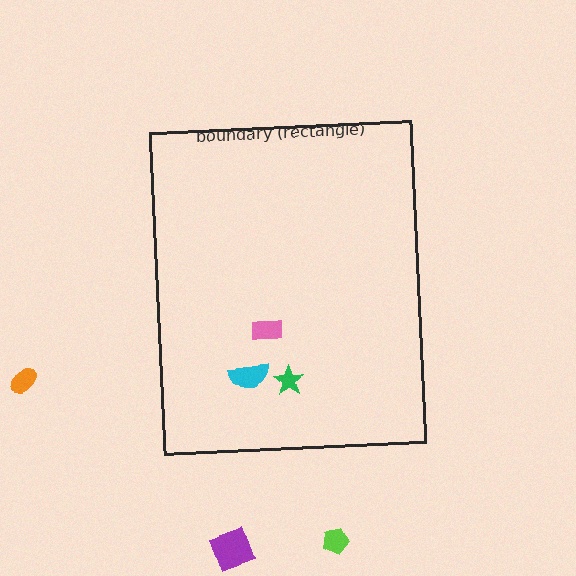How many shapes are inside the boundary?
3 inside, 3 outside.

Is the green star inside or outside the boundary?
Inside.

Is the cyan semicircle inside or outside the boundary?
Inside.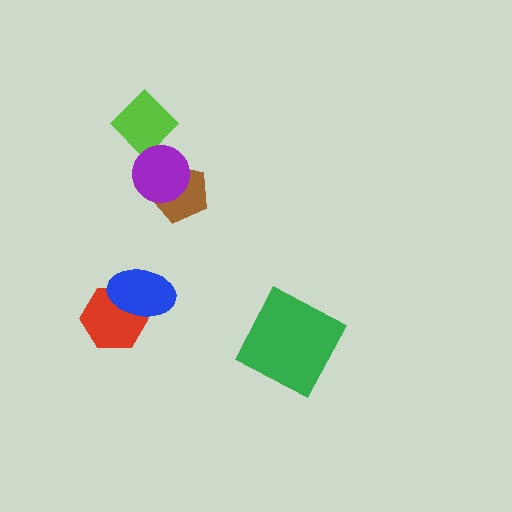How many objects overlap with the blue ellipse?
1 object overlaps with the blue ellipse.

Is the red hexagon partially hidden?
Yes, it is partially covered by another shape.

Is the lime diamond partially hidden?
Yes, it is partially covered by another shape.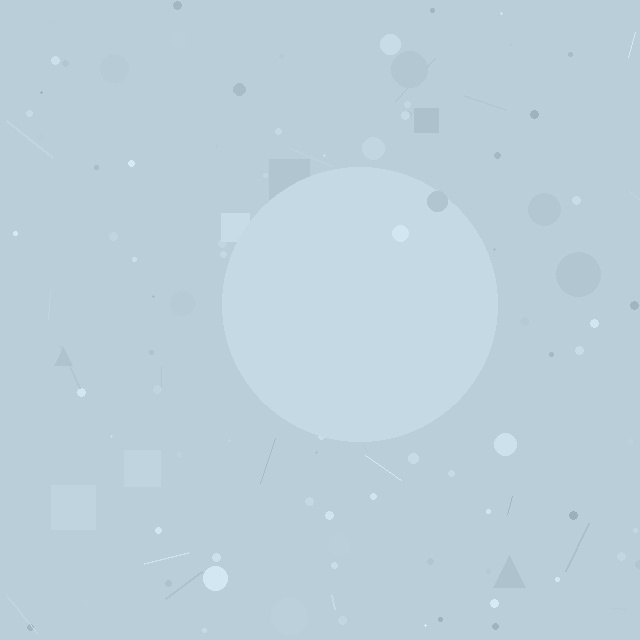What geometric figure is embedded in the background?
A circle is embedded in the background.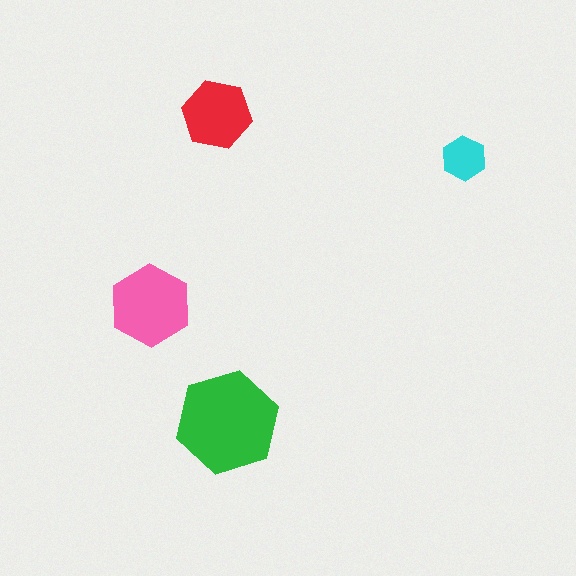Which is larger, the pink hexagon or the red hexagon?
The pink one.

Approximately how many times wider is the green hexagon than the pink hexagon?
About 1.5 times wider.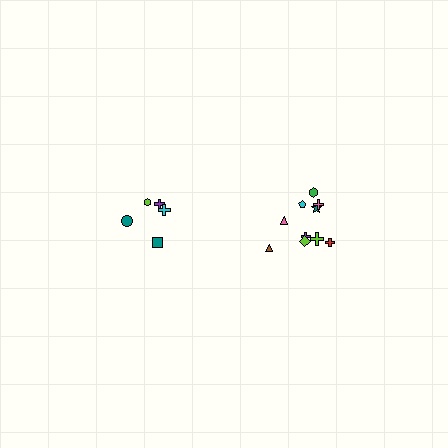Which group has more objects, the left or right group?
The right group.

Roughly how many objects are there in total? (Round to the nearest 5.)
Roughly 15 objects in total.